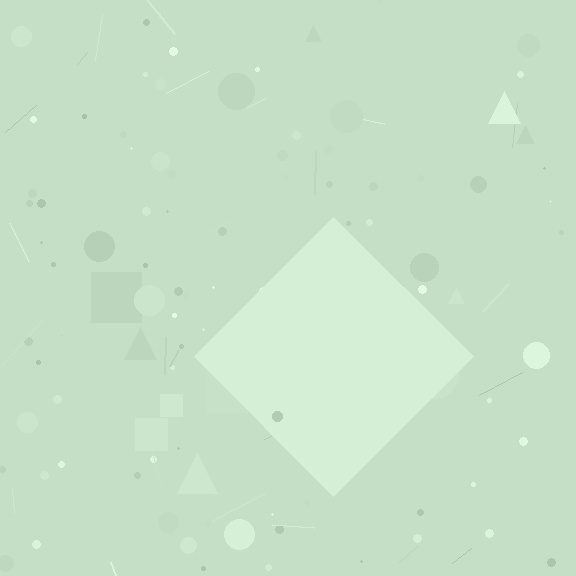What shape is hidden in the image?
A diamond is hidden in the image.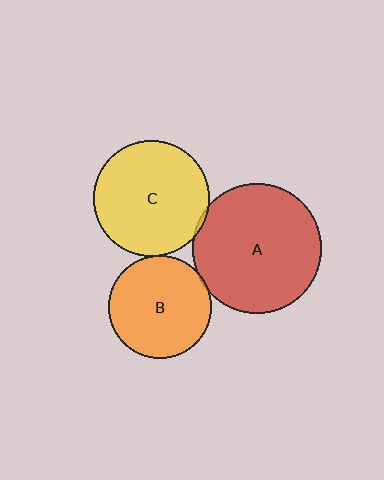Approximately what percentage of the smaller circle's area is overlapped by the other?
Approximately 5%.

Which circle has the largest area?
Circle A (red).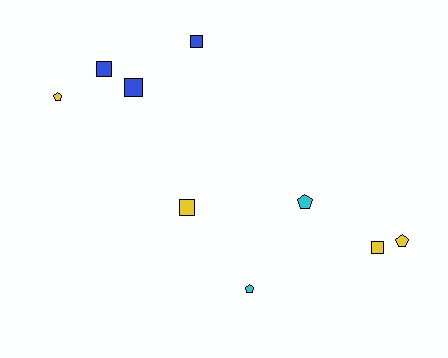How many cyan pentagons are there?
There are 2 cyan pentagons.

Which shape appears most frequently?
Square, with 5 objects.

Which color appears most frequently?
Yellow, with 4 objects.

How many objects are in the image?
There are 9 objects.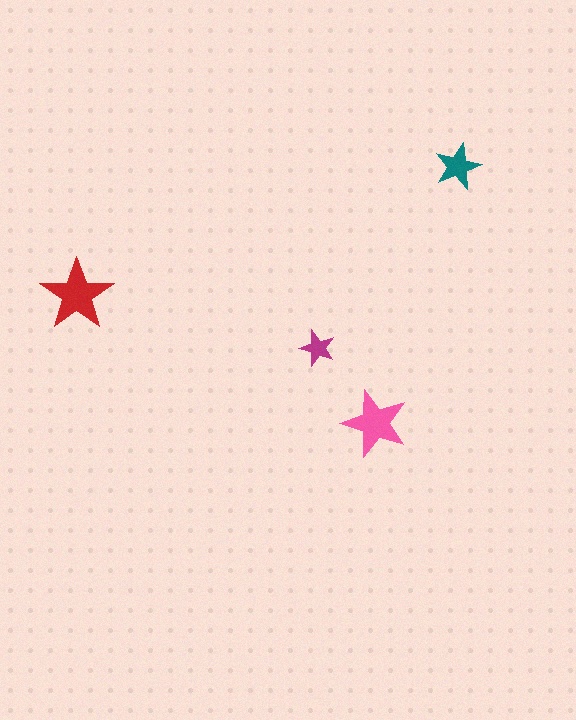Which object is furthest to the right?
The teal star is rightmost.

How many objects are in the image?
There are 4 objects in the image.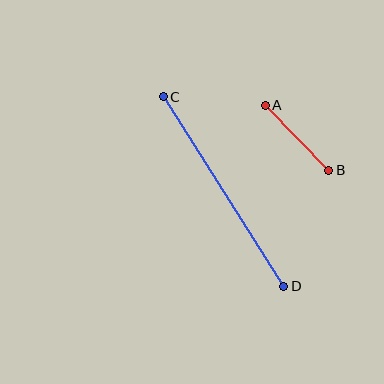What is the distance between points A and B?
The distance is approximately 91 pixels.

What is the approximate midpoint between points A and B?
The midpoint is at approximately (297, 138) pixels.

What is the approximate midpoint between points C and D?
The midpoint is at approximately (223, 192) pixels.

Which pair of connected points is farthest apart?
Points C and D are farthest apart.